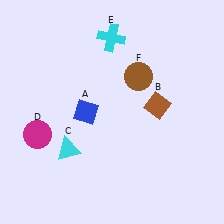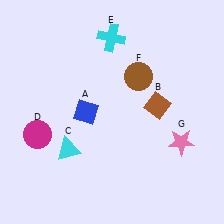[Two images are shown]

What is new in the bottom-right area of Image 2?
A pink star (G) was added in the bottom-right area of Image 2.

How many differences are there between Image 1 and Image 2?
There is 1 difference between the two images.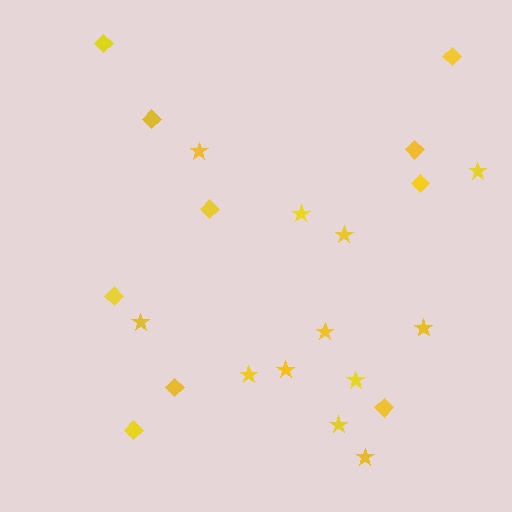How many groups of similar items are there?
There are 2 groups: one group of diamonds (10) and one group of stars (12).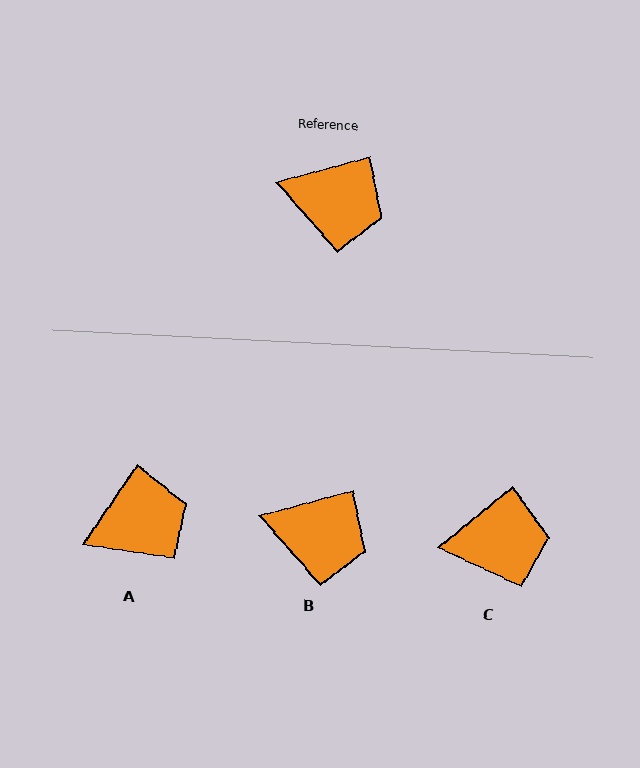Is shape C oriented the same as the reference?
No, it is off by about 24 degrees.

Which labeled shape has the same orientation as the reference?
B.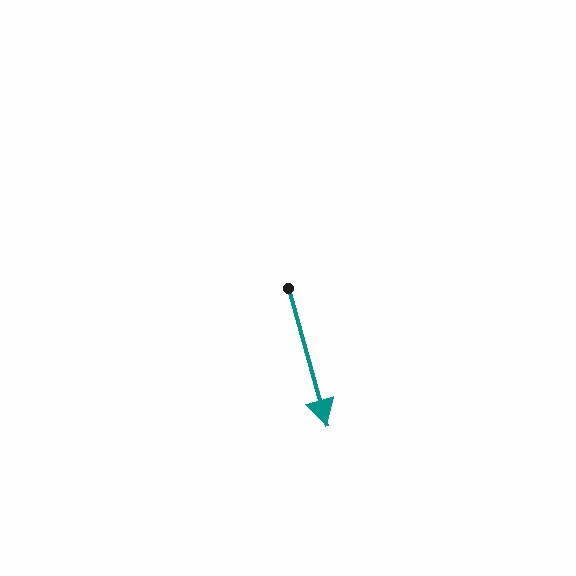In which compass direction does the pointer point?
South.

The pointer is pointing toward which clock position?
Roughly 5 o'clock.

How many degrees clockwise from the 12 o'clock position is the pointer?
Approximately 164 degrees.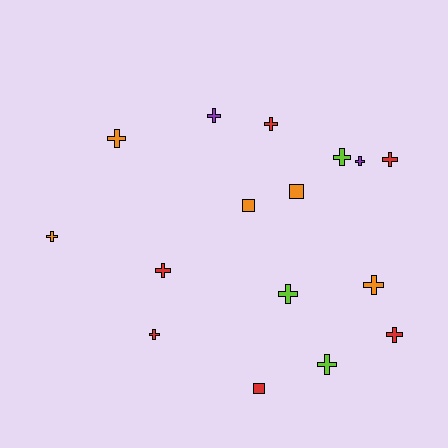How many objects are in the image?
There are 16 objects.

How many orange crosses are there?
There are 3 orange crosses.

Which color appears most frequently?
Red, with 6 objects.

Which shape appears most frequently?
Cross, with 13 objects.